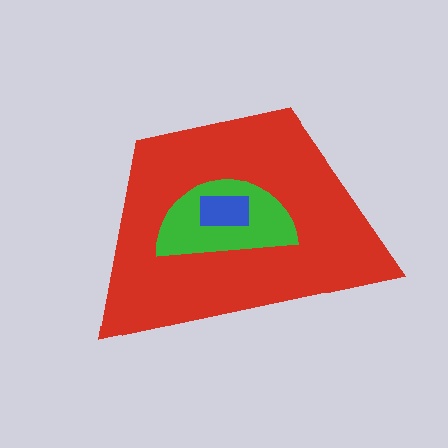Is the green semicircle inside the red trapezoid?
Yes.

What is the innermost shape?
The blue rectangle.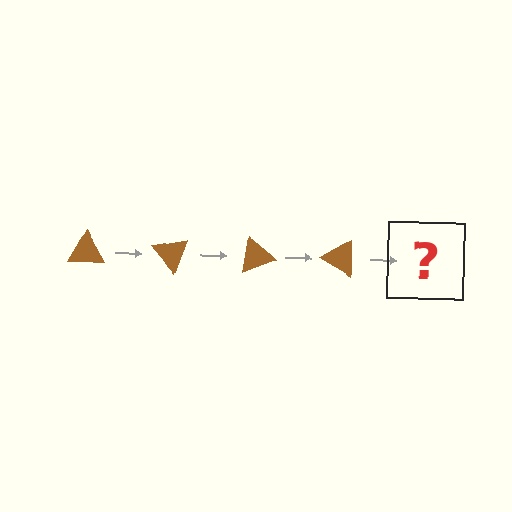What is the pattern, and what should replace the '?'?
The pattern is that the triangle rotates 50 degrees each step. The '?' should be a brown triangle rotated 200 degrees.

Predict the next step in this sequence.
The next step is a brown triangle rotated 200 degrees.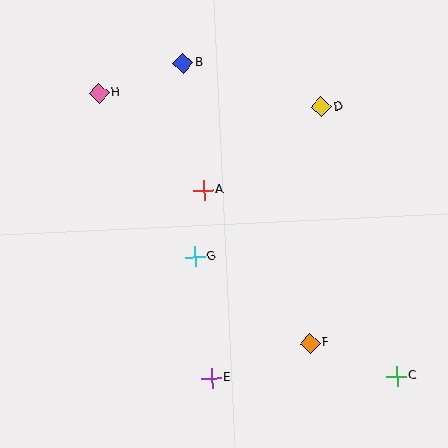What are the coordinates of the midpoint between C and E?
The midpoint between C and E is at (304, 377).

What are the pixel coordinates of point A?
Point A is at (203, 190).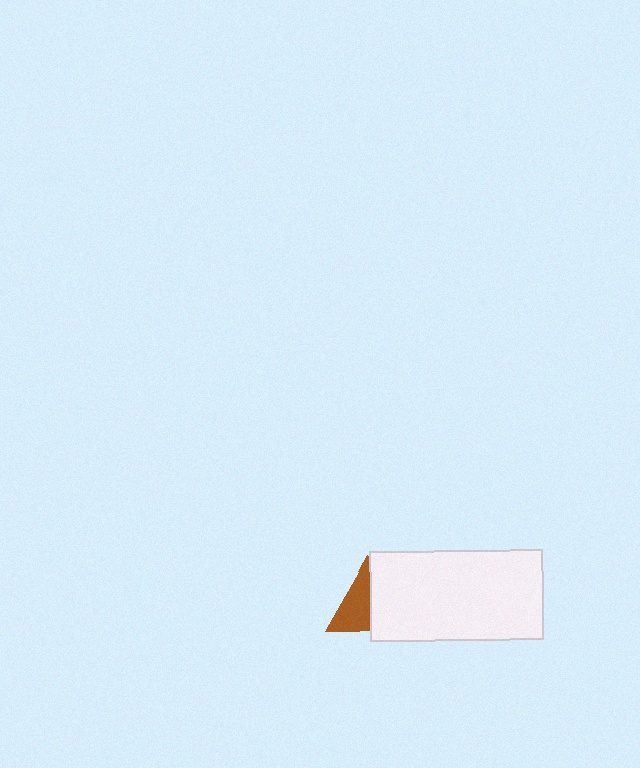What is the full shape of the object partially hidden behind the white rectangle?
The partially hidden object is a brown triangle.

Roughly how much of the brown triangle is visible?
About half of it is visible (roughly 54%).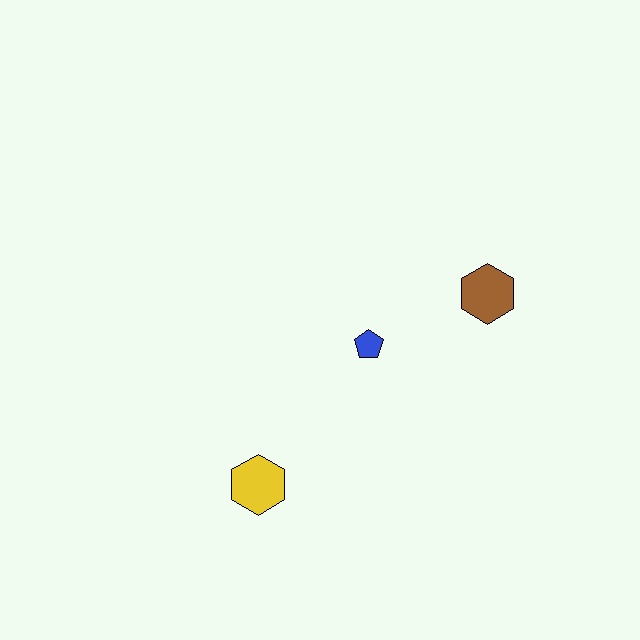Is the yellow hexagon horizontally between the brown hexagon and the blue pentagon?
No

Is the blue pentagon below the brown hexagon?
Yes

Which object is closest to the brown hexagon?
The blue pentagon is closest to the brown hexagon.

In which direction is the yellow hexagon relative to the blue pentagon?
The yellow hexagon is below the blue pentagon.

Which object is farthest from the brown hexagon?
The yellow hexagon is farthest from the brown hexagon.